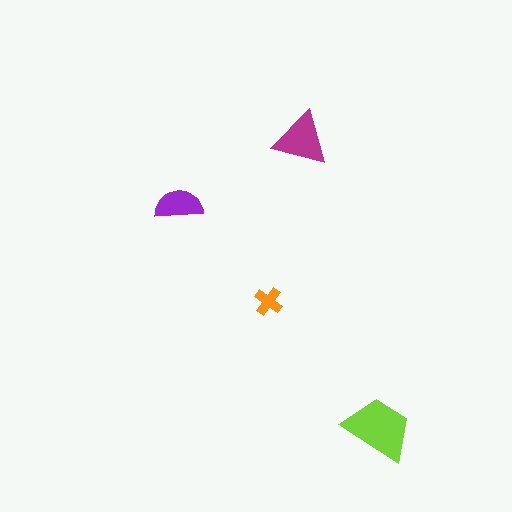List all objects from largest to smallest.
The lime trapezoid, the magenta triangle, the purple semicircle, the orange cross.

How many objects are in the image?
There are 4 objects in the image.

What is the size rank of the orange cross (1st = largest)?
4th.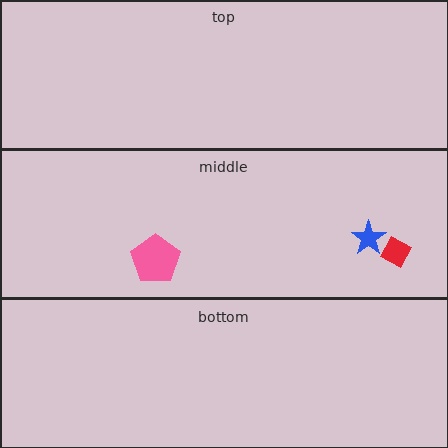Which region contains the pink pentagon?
The middle region.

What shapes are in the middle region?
The red diamond, the blue star, the pink pentagon.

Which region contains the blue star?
The middle region.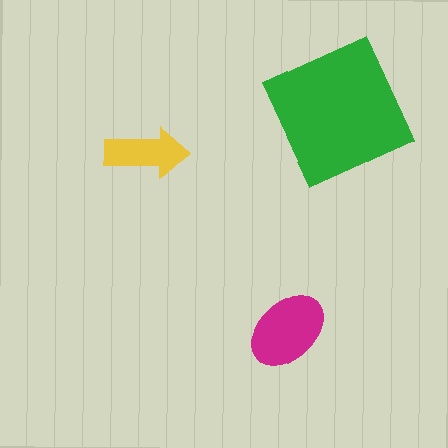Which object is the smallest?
The yellow arrow.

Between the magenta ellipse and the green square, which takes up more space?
The green square.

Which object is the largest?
The green square.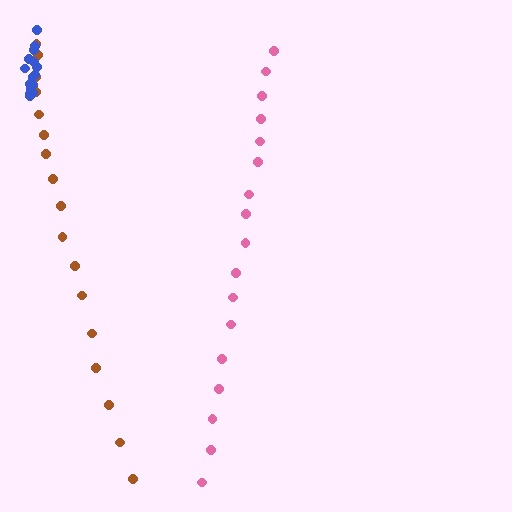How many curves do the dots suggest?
There are 3 distinct paths.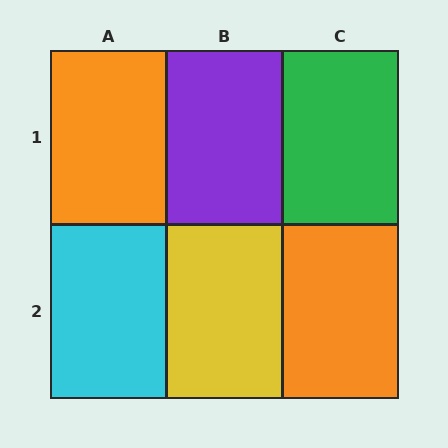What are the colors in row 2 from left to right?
Cyan, yellow, orange.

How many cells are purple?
1 cell is purple.